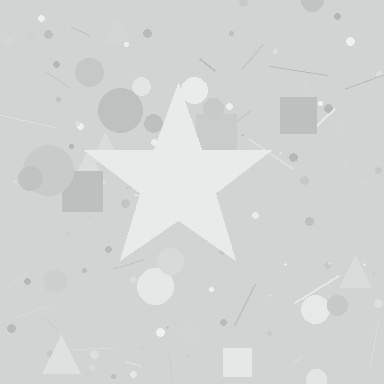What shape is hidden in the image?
A star is hidden in the image.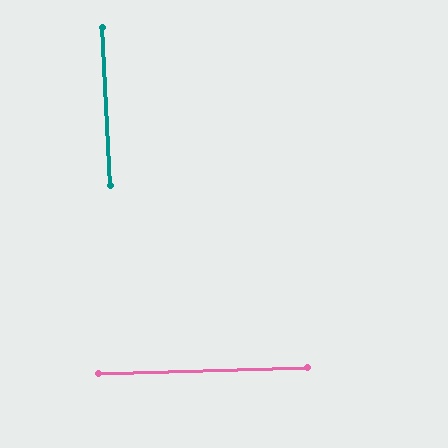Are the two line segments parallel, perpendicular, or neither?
Perpendicular — they meet at approximately 88°.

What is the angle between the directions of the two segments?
Approximately 88 degrees.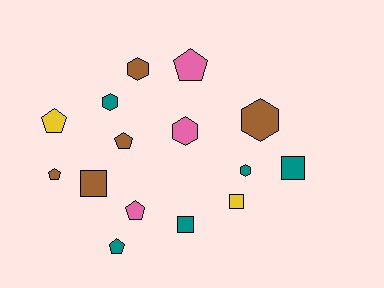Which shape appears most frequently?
Pentagon, with 6 objects.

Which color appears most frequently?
Teal, with 5 objects.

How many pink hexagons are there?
There is 1 pink hexagon.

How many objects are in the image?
There are 15 objects.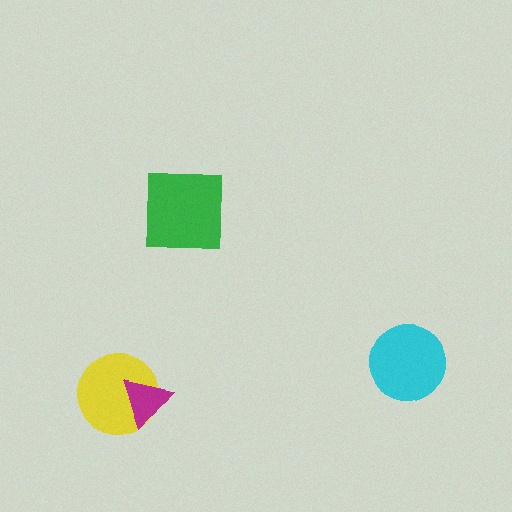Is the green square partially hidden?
No, no other shape covers it.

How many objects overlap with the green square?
0 objects overlap with the green square.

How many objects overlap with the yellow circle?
1 object overlaps with the yellow circle.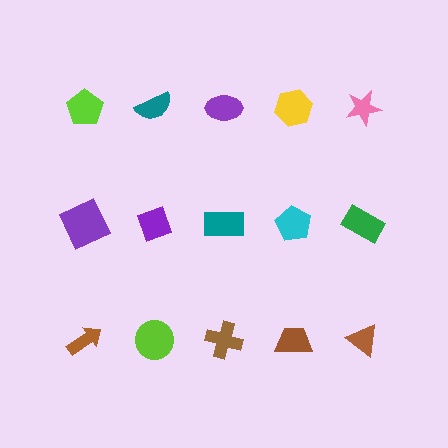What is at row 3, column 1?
A brown arrow.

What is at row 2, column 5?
A green rectangle.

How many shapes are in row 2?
5 shapes.